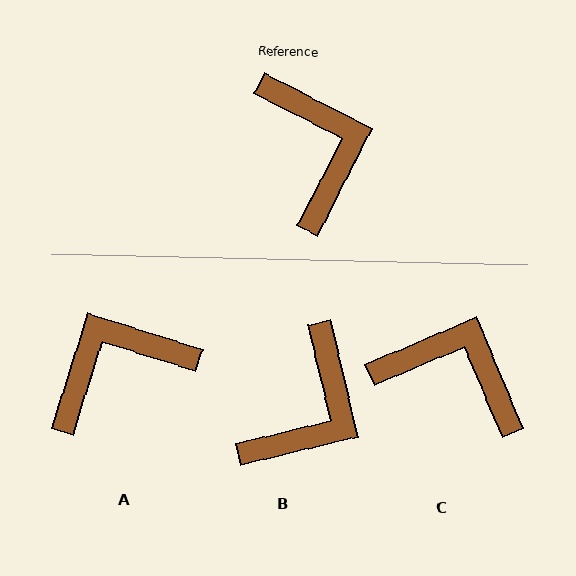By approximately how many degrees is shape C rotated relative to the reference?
Approximately 50 degrees counter-clockwise.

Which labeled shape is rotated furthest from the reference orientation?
A, about 100 degrees away.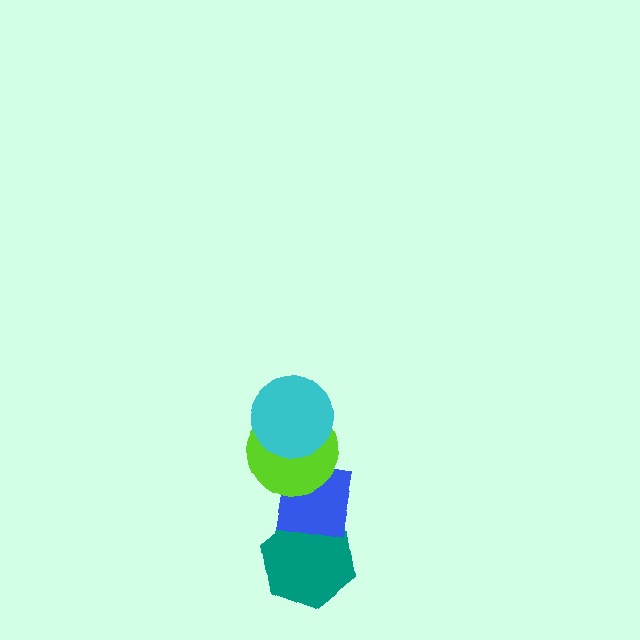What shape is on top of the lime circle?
The cyan circle is on top of the lime circle.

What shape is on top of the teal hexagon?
The blue square is on top of the teal hexagon.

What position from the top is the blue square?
The blue square is 3rd from the top.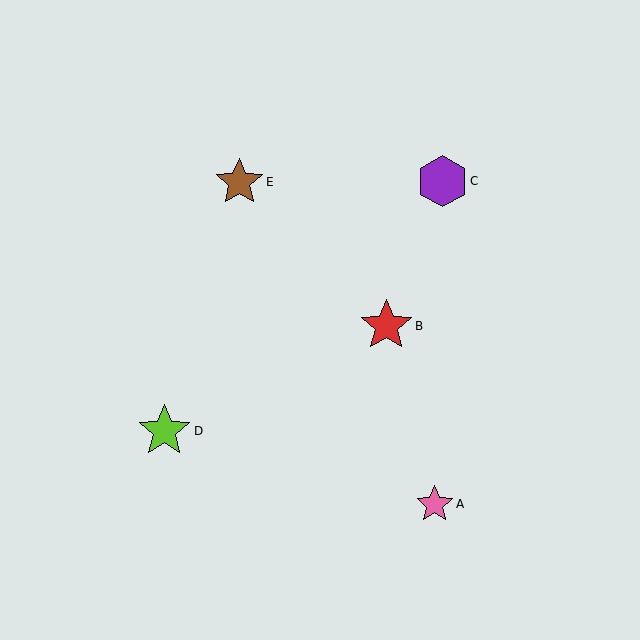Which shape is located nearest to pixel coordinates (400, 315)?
The red star (labeled B) at (386, 326) is nearest to that location.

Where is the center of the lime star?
The center of the lime star is at (164, 431).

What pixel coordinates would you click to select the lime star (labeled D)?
Click at (164, 431) to select the lime star D.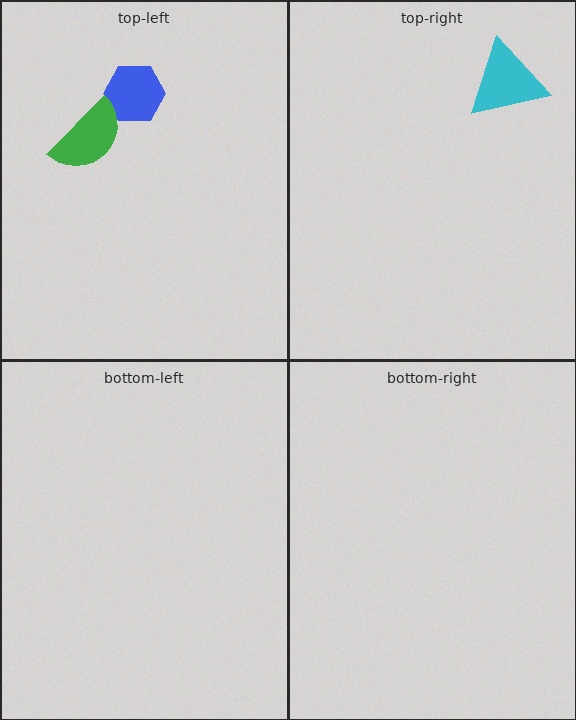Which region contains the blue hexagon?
The top-left region.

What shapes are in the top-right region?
The cyan triangle.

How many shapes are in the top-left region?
2.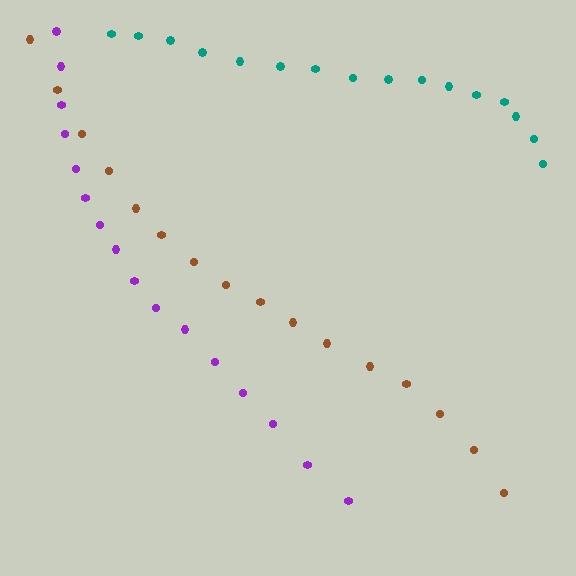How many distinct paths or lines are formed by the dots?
There are 3 distinct paths.